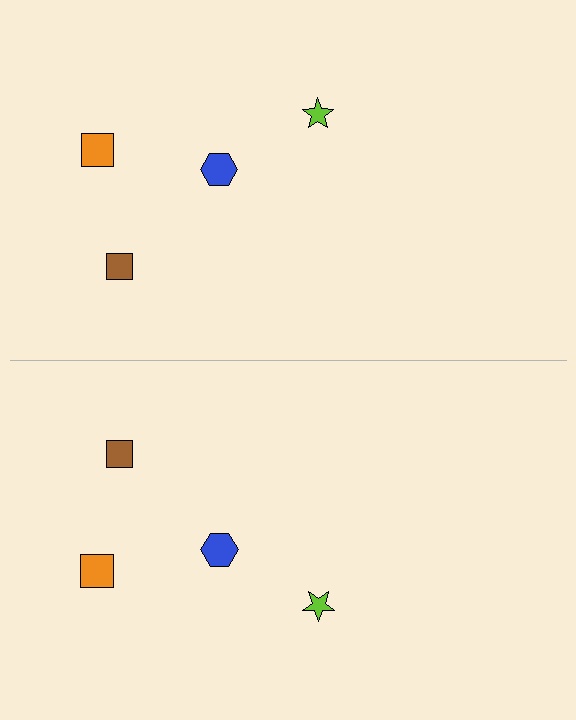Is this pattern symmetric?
Yes, this pattern has bilateral (reflection) symmetry.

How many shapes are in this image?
There are 8 shapes in this image.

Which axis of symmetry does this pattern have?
The pattern has a horizontal axis of symmetry running through the center of the image.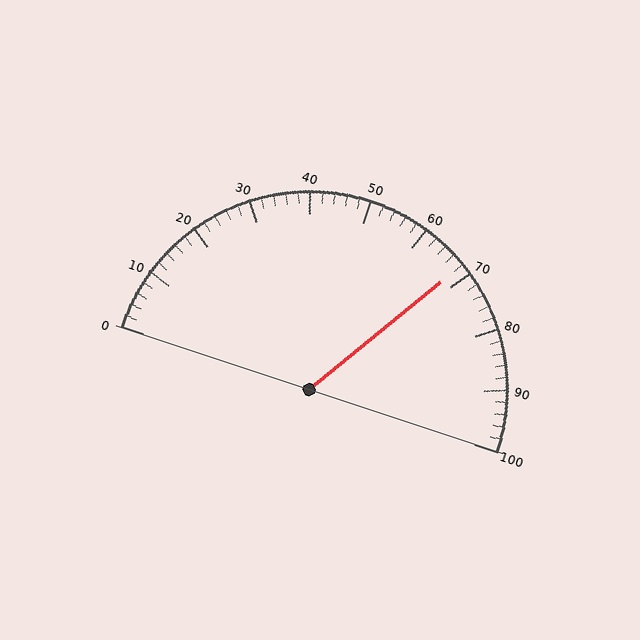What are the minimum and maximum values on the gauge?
The gauge ranges from 0 to 100.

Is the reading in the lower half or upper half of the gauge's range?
The reading is in the upper half of the range (0 to 100).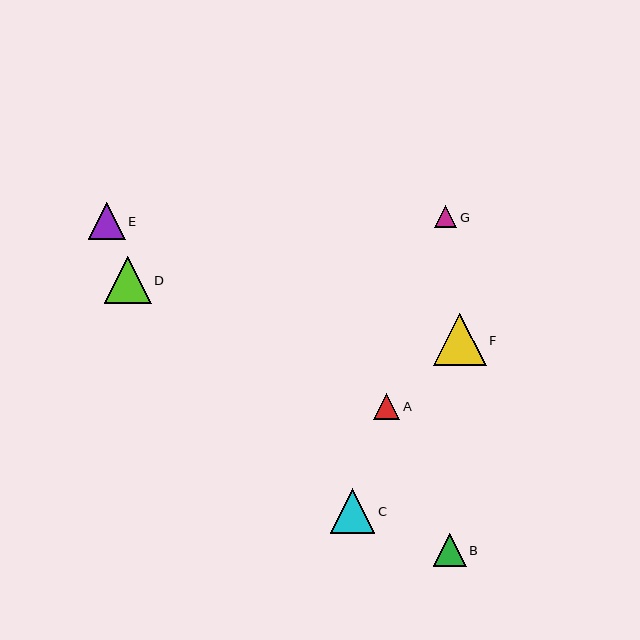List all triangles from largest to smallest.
From largest to smallest: F, D, C, E, B, A, G.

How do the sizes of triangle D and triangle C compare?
Triangle D and triangle C are approximately the same size.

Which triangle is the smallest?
Triangle G is the smallest with a size of approximately 22 pixels.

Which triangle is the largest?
Triangle F is the largest with a size of approximately 53 pixels.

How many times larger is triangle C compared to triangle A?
Triangle C is approximately 1.7 times the size of triangle A.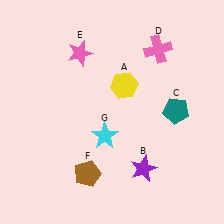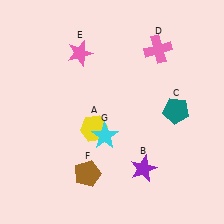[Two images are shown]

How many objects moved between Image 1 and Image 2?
1 object moved between the two images.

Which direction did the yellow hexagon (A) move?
The yellow hexagon (A) moved down.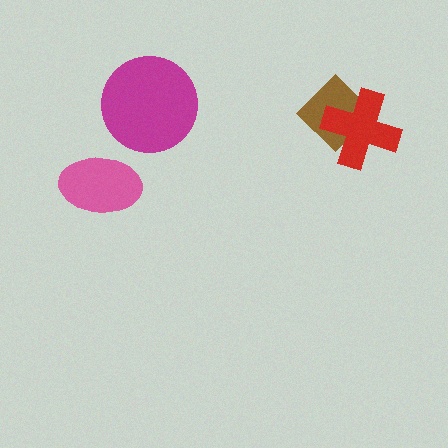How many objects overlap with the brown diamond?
1 object overlaps with the brown diamond.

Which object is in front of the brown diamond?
The red cross is in front of the brown diamond.